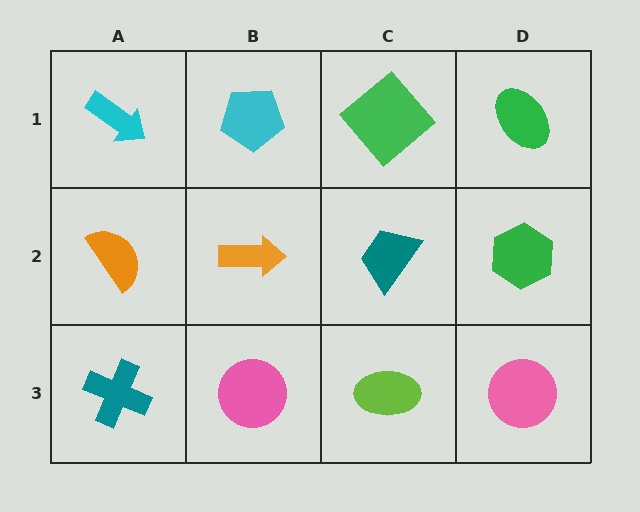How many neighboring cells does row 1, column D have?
2.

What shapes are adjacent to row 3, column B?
An orange arrow (row 2, column B), a teal cross (row 3, column A), a lime ellipse (row 3, column C).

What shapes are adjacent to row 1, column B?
An orange arrow (row 2, column B), a cyan arrow (row 1, column A), a green diamond (row 1, column C).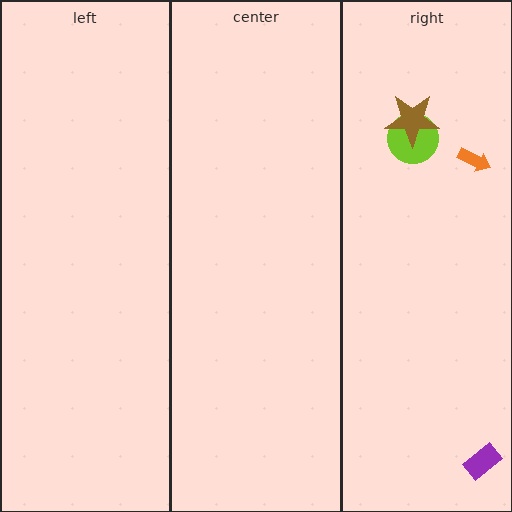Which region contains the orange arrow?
The right region.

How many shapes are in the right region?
4.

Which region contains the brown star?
The right region.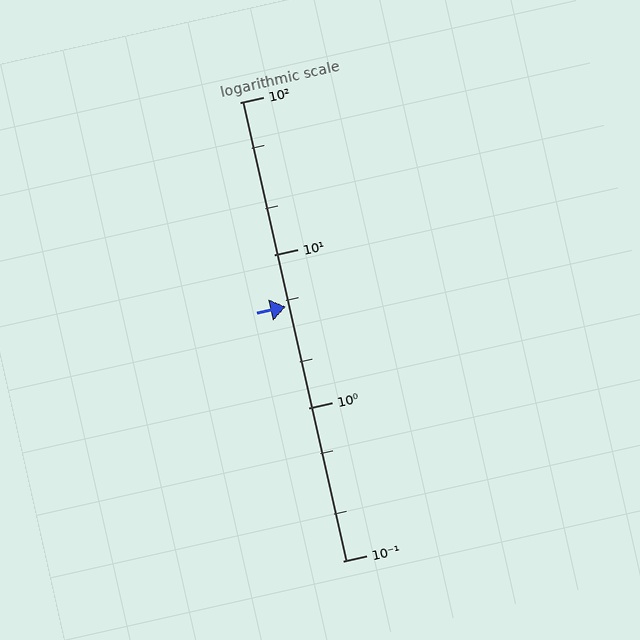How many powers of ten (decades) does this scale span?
The scale spans 3 decades, from 0.1 to 100.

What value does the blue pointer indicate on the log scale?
The pointer indicates approximately 4.6.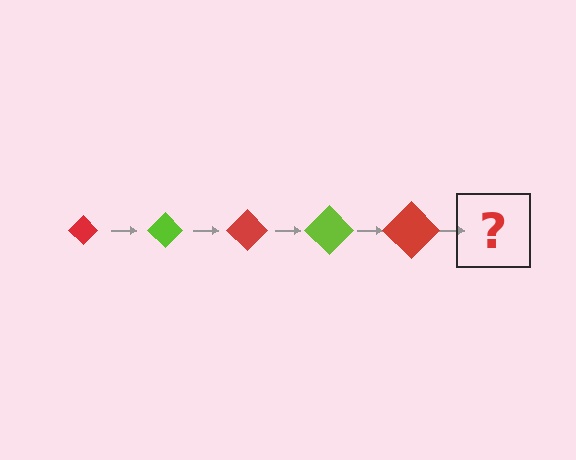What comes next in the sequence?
The next element should be a lime diamond, larger than the previous one.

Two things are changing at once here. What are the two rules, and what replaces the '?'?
The two rules are that the diamond grows larger each step and the color cycles through red and lime. The '?' should be a lime diamond, larger than the previous one.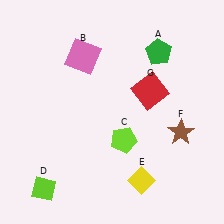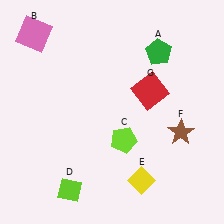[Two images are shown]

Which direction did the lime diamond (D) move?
The lime diamond (D) moved right.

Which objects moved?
The objects that moved are: the pink square (B), the lime diamond (D).